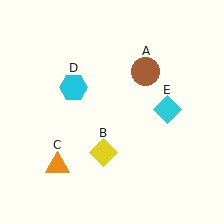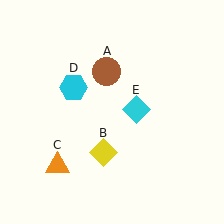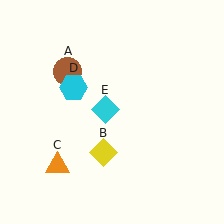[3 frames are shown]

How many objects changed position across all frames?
2 objects changed position: brown circle (object A), cyan diamond (object E).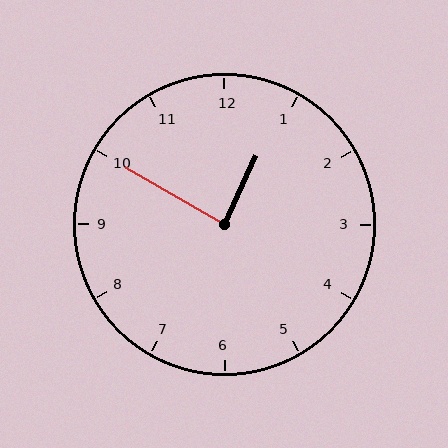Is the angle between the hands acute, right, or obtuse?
It is right.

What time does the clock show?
12:50.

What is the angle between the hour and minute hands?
Approximately 85 degrees.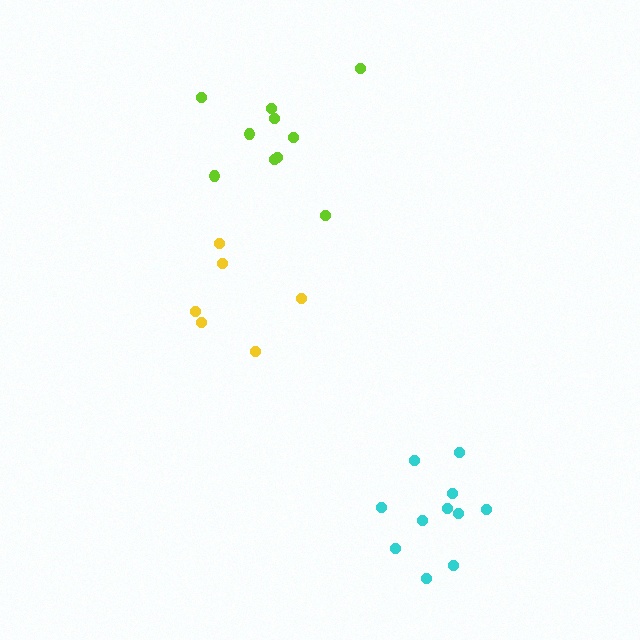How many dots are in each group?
Group 1: 10 dots, Group 2: 6 dots, Group 3: 11 dots (27 total).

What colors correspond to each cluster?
The clusters are colored: lime, yellow, cyan.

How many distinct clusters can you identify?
There are 3 distinct clusters.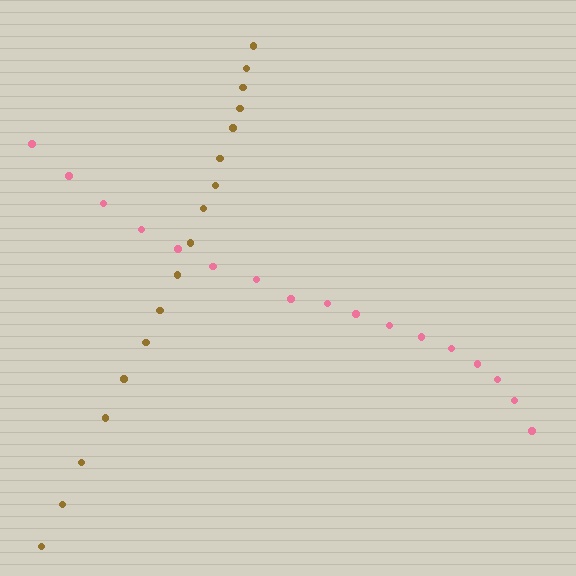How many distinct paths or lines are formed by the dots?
There are 2 distinct paths.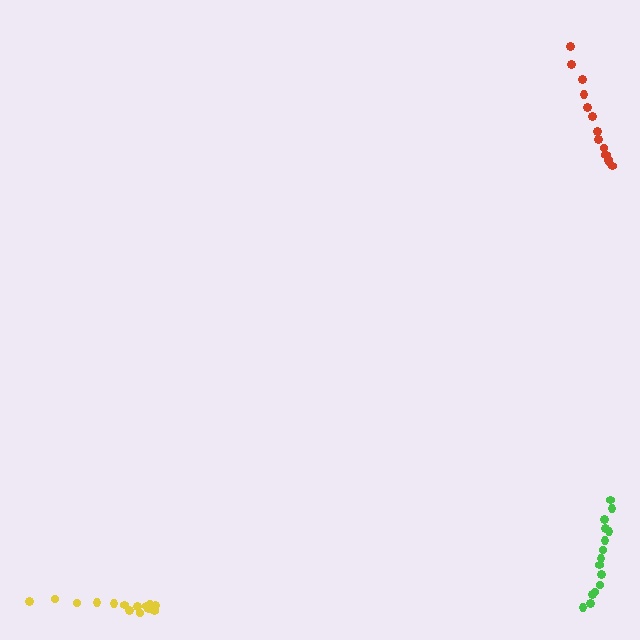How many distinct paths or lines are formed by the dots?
There are 3 distinct paths.